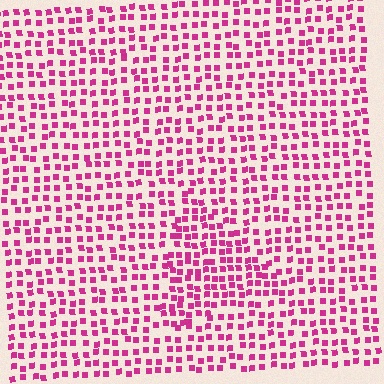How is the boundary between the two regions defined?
The boundary is defined by a change in element density (approximately 1.5x ratio). All elements are the same color, size, and shape.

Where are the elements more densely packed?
The elements are more densely packed inside the triangle boundary.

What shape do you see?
I see a triangle.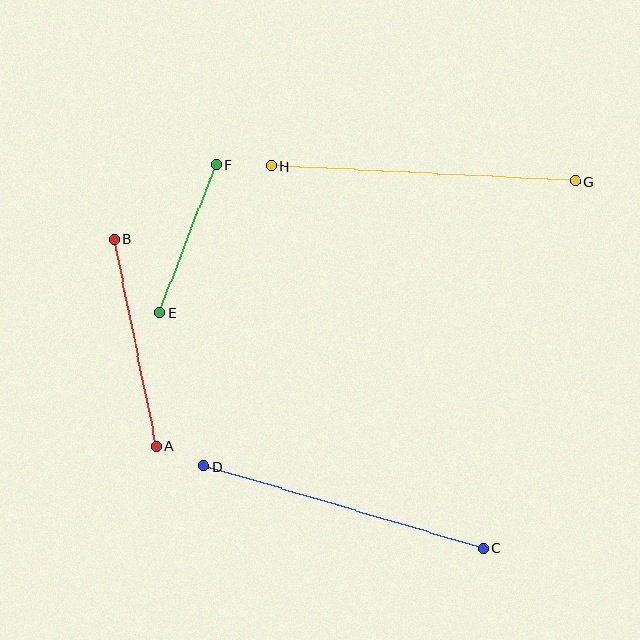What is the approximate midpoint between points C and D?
The midpoint is at approximately (343, 507) pixels.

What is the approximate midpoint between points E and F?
The midpoint is at approximately (188, 239) pixels.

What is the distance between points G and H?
The distance is approximately 304 pixels.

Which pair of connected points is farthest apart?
Points G and H are farthest apart.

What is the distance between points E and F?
The distance is approximately 159 pixels.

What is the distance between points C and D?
The distance is approximately 292 pixels.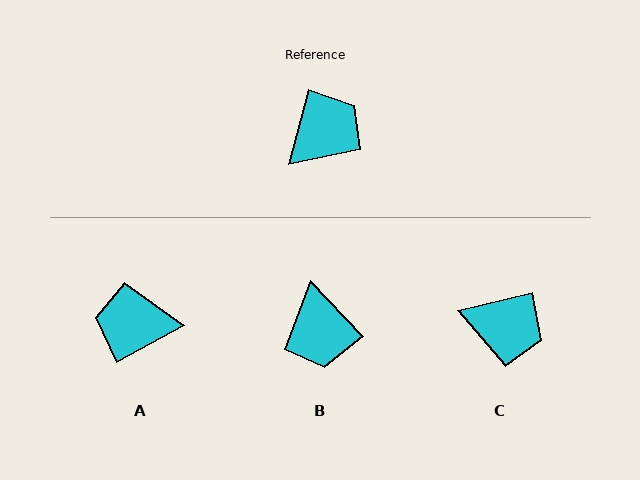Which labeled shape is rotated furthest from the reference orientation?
A, about 133 degrees away.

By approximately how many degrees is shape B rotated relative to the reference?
Approximately 122 degrees clockwise.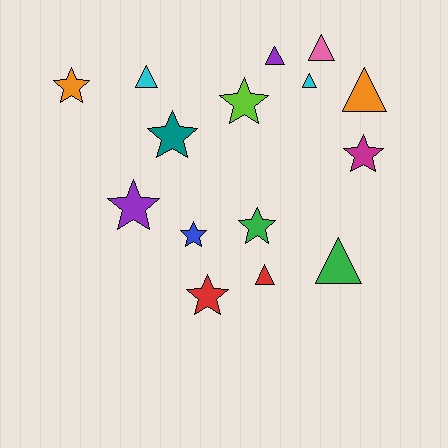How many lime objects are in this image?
There is 1 lime object.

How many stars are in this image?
There are 8 stars.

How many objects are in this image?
There are 15 objects.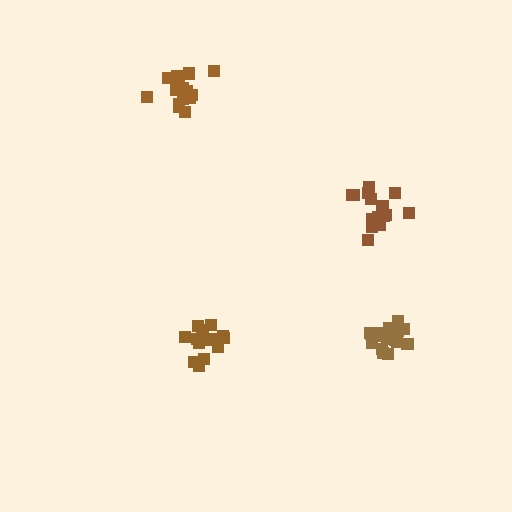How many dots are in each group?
Group 1: 20 dots, Group 2: 16 dots, Group 3: 16 dots, Group 4: 18 dots (70 total).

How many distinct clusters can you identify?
There are 4 distinct clusters.